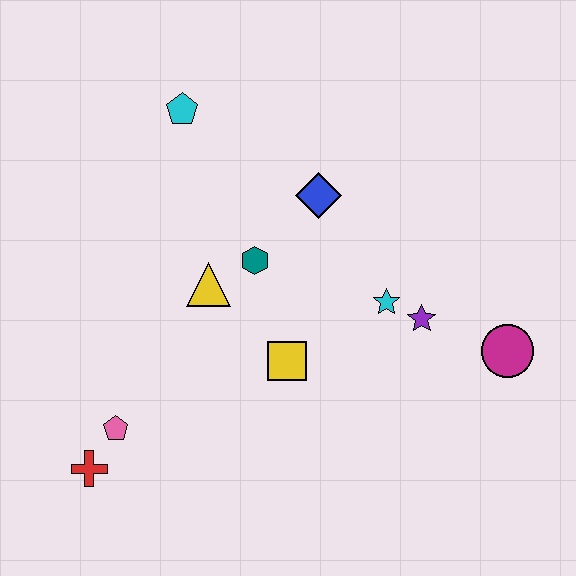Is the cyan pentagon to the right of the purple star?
No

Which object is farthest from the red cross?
The magenta circle is farthest from the red cross.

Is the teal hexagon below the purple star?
No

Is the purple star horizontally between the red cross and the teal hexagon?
No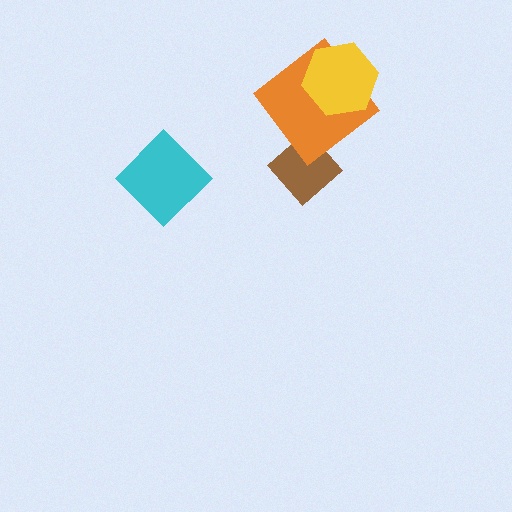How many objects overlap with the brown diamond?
0 objects overlap with the brown diamond.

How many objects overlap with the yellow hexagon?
1 object overlaps with the yellow hexagon.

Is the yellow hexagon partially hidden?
No, no other shape covers it.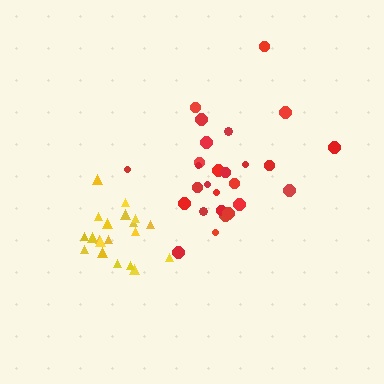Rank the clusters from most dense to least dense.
yellow, red.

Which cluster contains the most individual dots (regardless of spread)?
Red (28).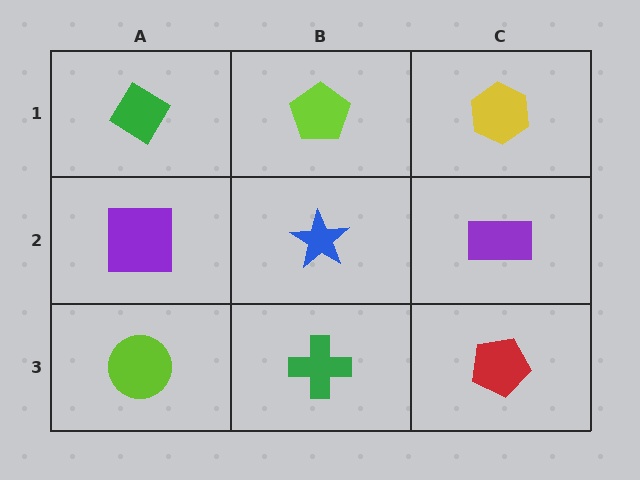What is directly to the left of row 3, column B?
A lime circle.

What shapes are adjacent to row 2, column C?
A yellow hexagon (row 1, column C), a red pentagon (row 3, column C), a blue star (row 2, column B).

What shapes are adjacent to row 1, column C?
A purple rectangle (row 2, column C), a lime pentagon (row 1, column B).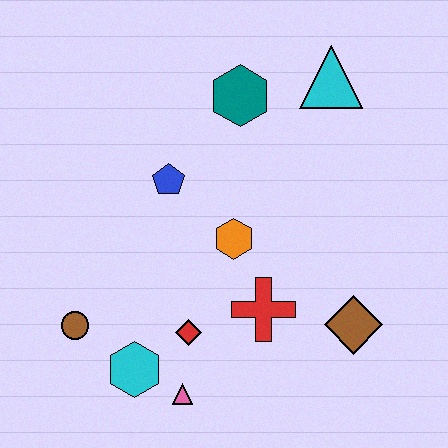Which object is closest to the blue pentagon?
The orange hexagon is closest to the blue pentagon.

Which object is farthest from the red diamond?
The cyan triangle is farthest from the red diamond.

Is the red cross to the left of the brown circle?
No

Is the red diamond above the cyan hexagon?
Yes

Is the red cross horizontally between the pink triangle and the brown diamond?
Yes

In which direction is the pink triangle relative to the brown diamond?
The pink triangle is to the left of the brown diamond.